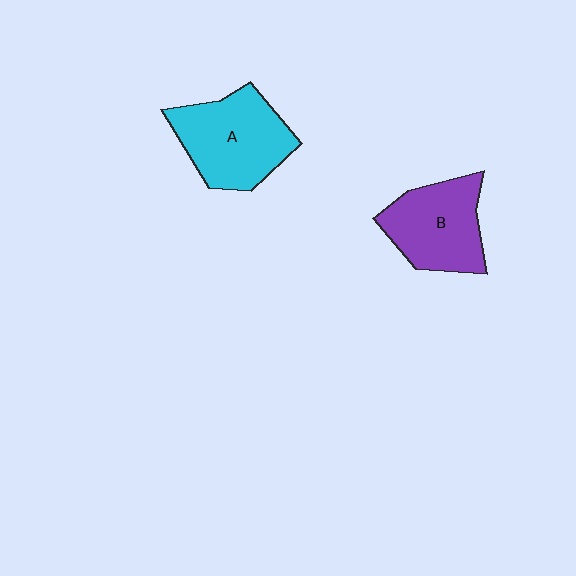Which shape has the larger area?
Shape A (cyan).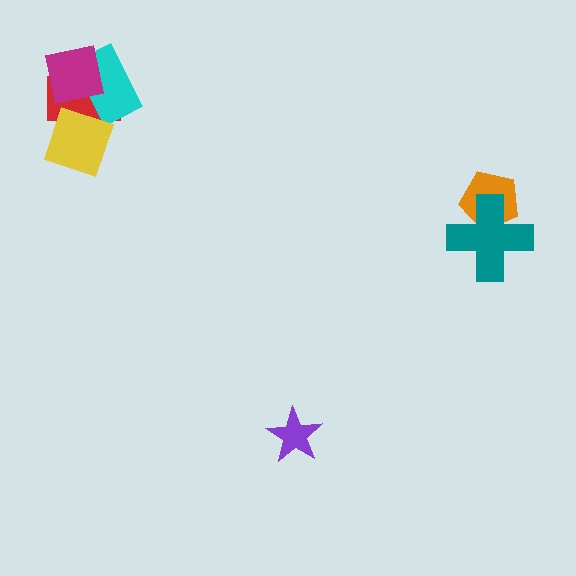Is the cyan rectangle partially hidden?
Yes, it is partially covered by another shape.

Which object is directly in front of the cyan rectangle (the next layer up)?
The yellow diamond is directly in front of the cyan rectangle.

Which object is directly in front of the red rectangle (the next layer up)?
The cyan rectangle is directly in front of the red rectangle.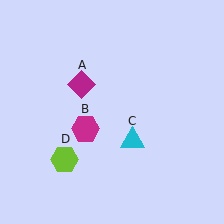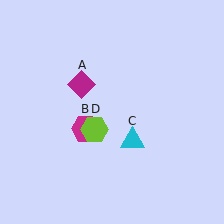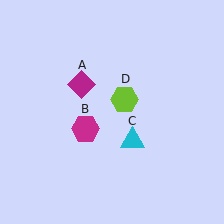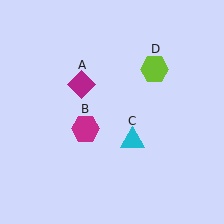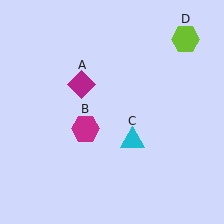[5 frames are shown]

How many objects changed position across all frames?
1 object changed position: lime hexagon (object D).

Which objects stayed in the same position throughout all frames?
Magenta diamond (object A) and magenta hexagon (object B) and cyan triangle (object C) remained stationary.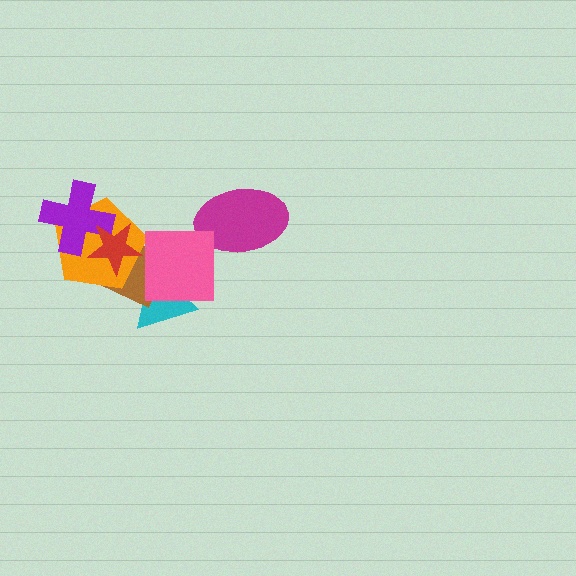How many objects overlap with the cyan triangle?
2 objects overlap with the cyan triangle.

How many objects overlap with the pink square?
2 objects overlap with the pink square.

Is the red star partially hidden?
No, no other shape covers it.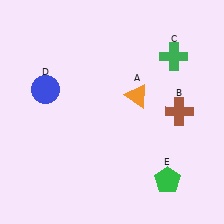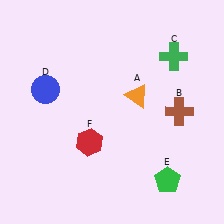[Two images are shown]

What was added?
A red hexagon (F) was added in Image 2.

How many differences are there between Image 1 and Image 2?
There is 1 difference between the two images.